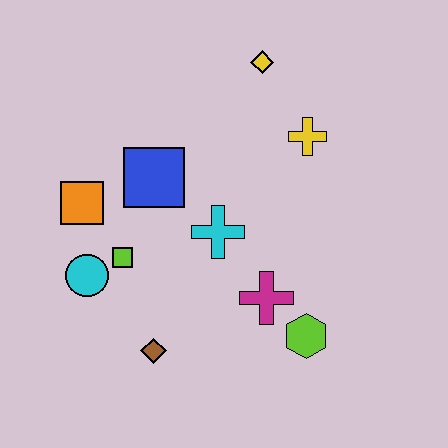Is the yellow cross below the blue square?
No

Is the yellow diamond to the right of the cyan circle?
Yes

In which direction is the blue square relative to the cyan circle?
The blue square is above the cyan circle.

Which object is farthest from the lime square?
The yellow diamond is farthest from the lime square.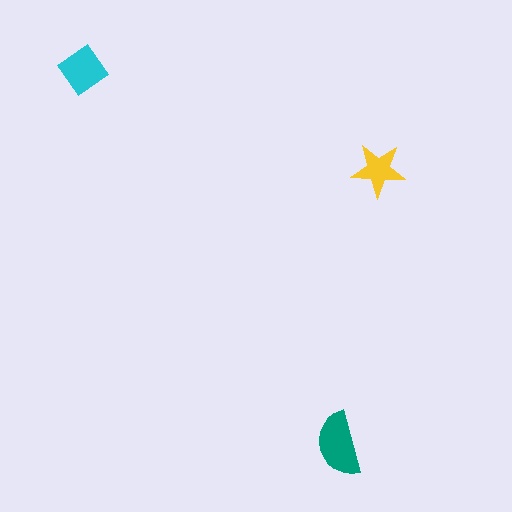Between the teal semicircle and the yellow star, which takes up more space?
The teal semicircle.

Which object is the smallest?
The yellow star.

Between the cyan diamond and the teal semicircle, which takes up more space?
The teal semicircle.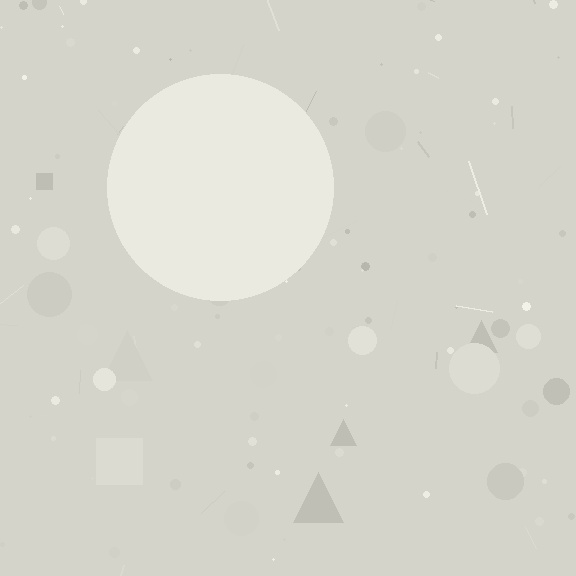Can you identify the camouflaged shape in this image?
The camouflaged shape is a circle.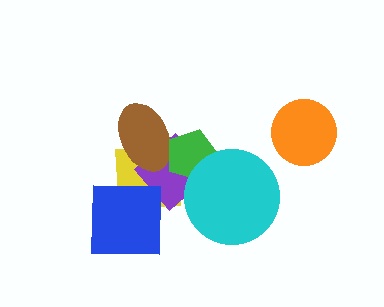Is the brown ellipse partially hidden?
Yes, it is partially covered by another shape.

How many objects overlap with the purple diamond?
4 objects overlap with the purple diamond.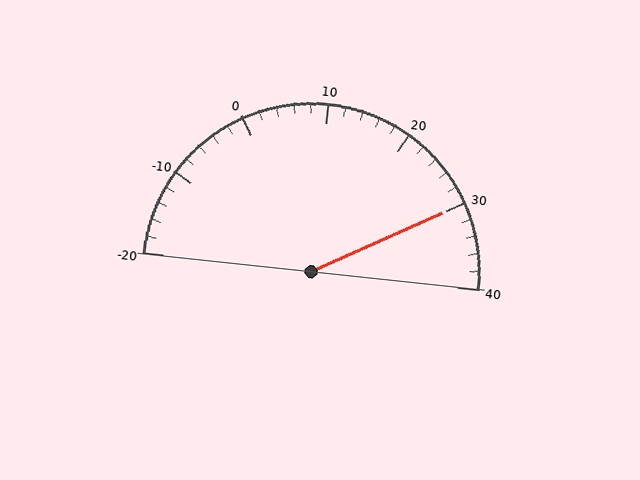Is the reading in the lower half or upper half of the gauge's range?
The reading is in the upper half of the range (-20 to 40).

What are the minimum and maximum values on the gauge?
The gauge ranges from -20 to 40.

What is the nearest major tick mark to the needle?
The nearest major tick mark is 30.